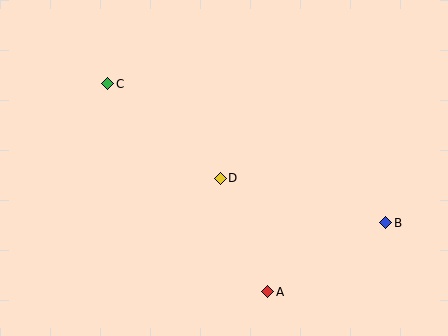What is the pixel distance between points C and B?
The distance between C and B is 310 pixels.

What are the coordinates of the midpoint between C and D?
The midpoint between C and D is at (164, 131).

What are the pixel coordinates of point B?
Point B is at (386, 223).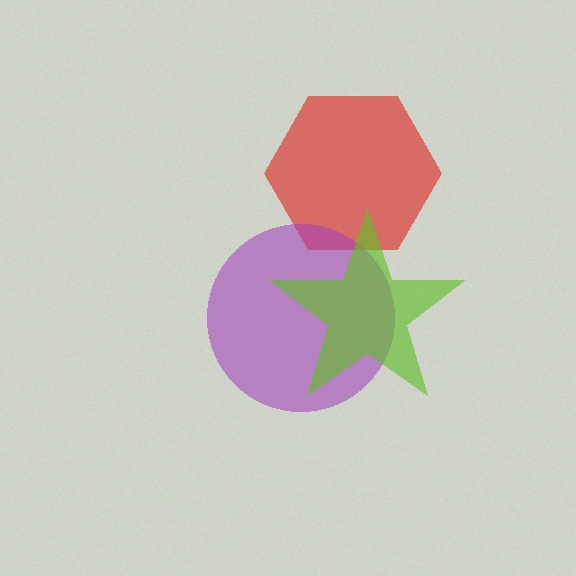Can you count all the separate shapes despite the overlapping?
Yes, there are 3 separate shapes.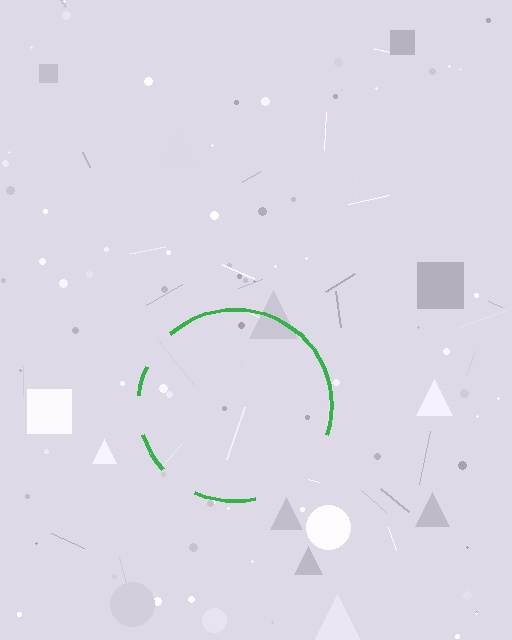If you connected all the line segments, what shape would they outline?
They would outline a circle.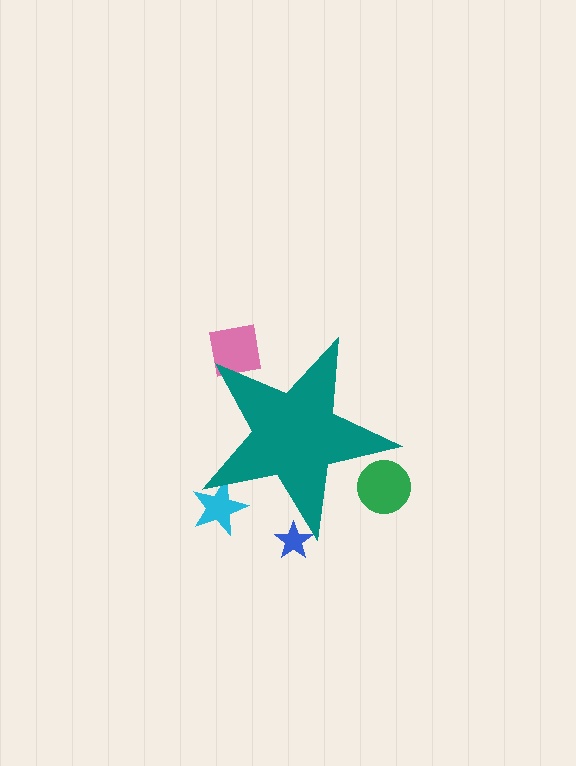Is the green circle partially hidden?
Yes, the green circle is partially hidden behind the teal star.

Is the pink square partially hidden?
Yes, the pink square is partially hidden behind the teal star.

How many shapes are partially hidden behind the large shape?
4 shapes are partially hidden.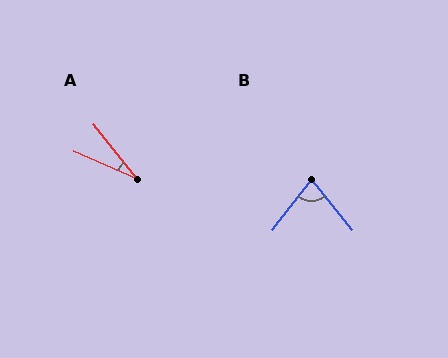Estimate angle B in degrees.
Approximately 77 degrees.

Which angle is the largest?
B, at approximately 77 degrees.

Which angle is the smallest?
A, at approximately 27 degrees.